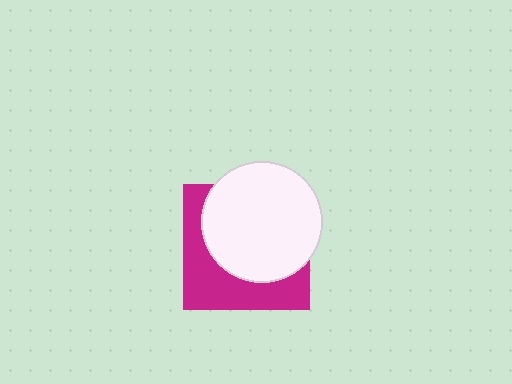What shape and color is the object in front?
The object in front is a white circle.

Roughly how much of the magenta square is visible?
A small part of it is visible (roughly 40%).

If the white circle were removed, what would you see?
You would see the complete magenta square.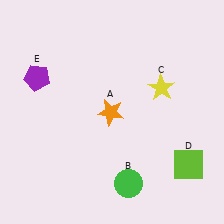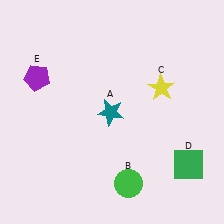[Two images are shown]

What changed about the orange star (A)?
In Image 1, A is orange. In Image 2, it changed to teal.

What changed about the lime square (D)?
In Image 1, D is lime. In Image 2, it changed to green.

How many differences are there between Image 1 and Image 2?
There are 2 differences between the two images.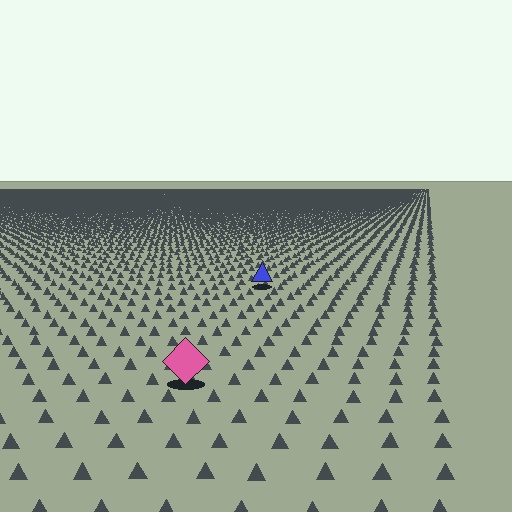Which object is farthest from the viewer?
The blue triangle is farthest from the viewer. It appears smaller and the ground texture around it is denser.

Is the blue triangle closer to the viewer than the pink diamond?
No. The pink diamond is closer — you can tell from the texture gradient: the ground texture is coarser near it.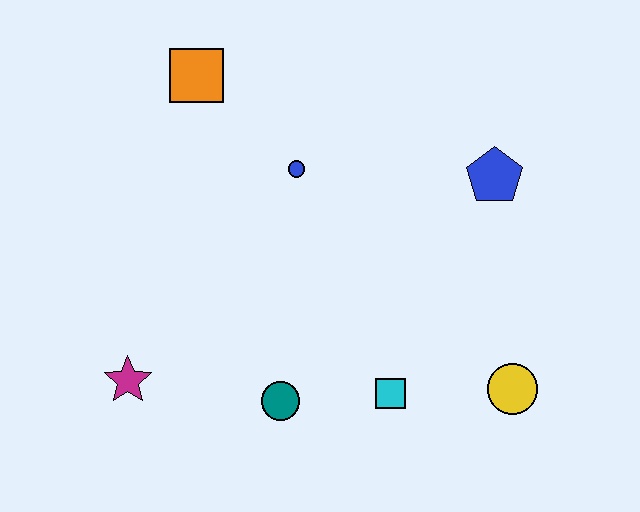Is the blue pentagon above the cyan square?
Yes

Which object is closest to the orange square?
The blue circle is closest to the orange square.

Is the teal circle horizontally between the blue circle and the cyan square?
No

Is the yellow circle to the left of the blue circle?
No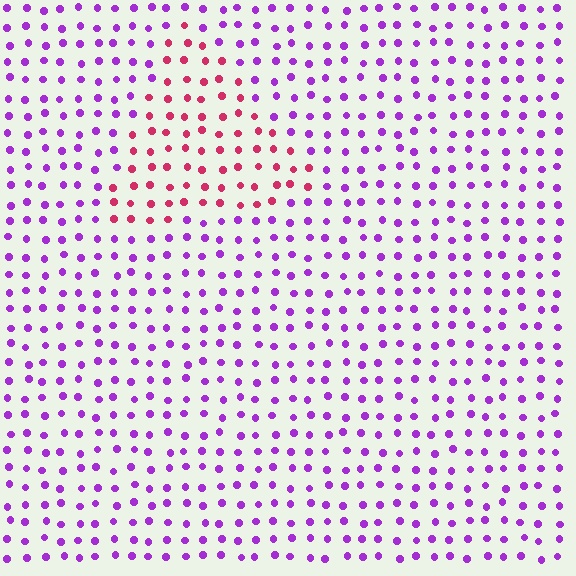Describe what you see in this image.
The image is filled with small purple elements in a uniform arrangement. A triangle-shaped region is visible where the elements are tinted to a slightly different hue, forming a subtle color boundary.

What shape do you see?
I see a triangle.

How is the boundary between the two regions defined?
The boundary is defined purely by a slight shift in hue (about 56 degrees). Spacing, size, and orientation are identical on both sides.